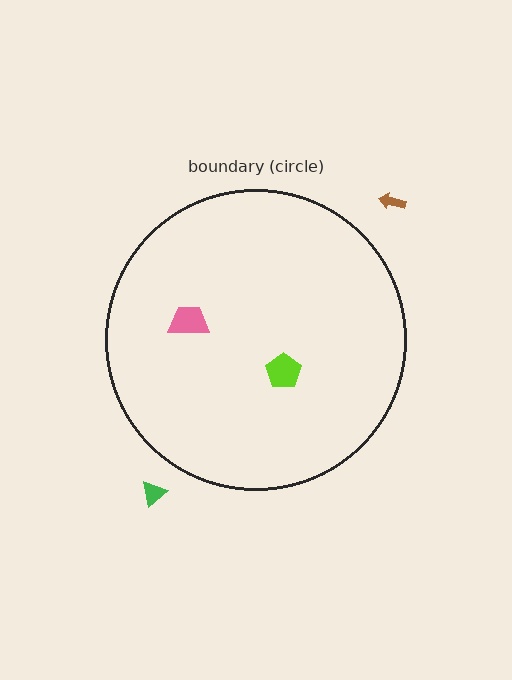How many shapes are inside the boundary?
2 inside, 2 outside.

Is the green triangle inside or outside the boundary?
Outside.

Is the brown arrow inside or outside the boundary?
Outside.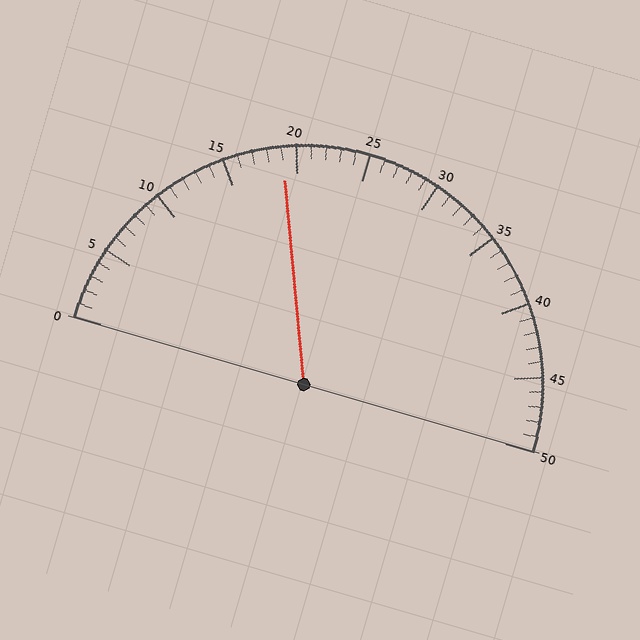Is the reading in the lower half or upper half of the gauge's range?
The reading is in the lower half of the range (0 to 50).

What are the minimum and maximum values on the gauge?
The gauge ranges from 0 to 50.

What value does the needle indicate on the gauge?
The needle indicates approximately 19.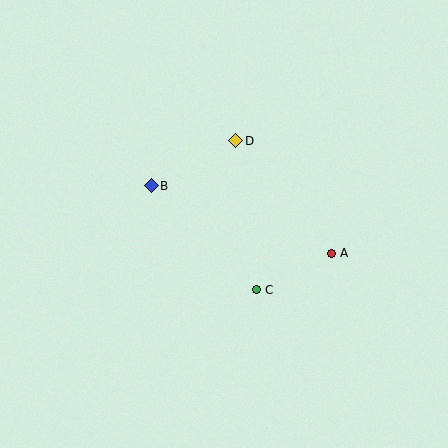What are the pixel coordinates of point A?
Point A is at (331, 253).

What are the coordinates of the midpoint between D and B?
The midpoint between D and B is at (194, 163).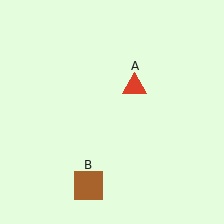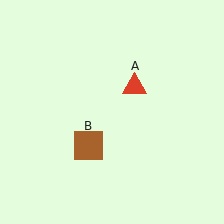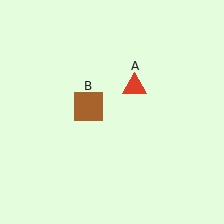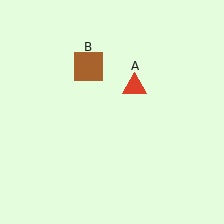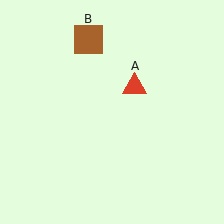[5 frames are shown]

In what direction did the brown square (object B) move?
The brown square (object B) moved up.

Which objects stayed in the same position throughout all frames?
Red triangle (object A) remained stationary.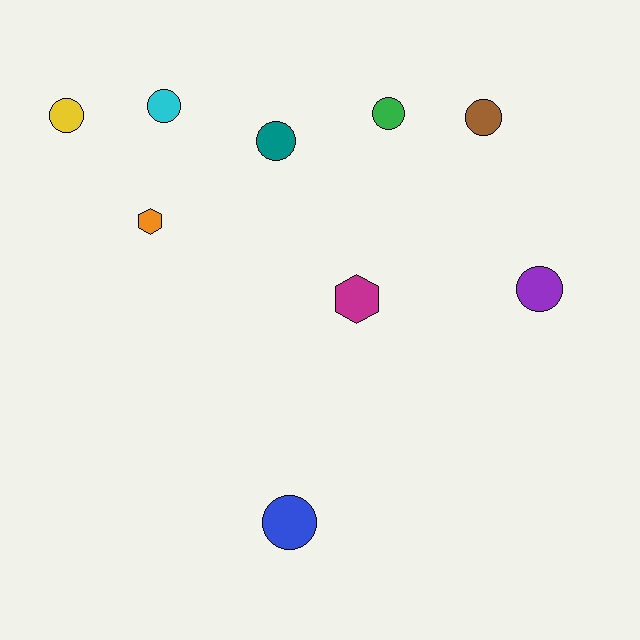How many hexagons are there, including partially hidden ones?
There are 2 hexagons.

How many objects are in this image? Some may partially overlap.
There are 9 objects.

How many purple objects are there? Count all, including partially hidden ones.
There is 1 purple object.